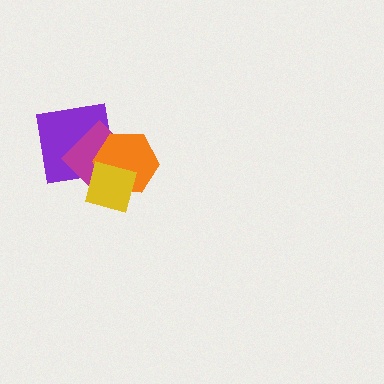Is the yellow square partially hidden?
No, no other shape covers it.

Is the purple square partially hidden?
Yes, it is partially covered by another shape.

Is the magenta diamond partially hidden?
Yes, it is partially covered by another shape.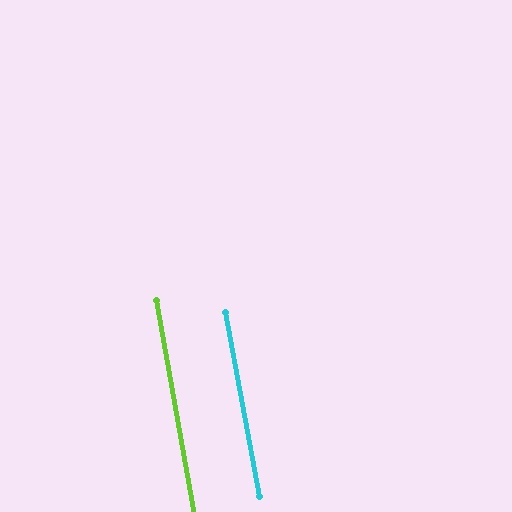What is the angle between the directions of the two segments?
Approximately 1 degree.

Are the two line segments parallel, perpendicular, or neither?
Parallel — their directions differ by only 0.5°.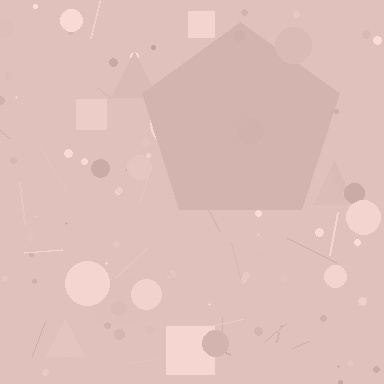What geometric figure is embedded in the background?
A pentagon is embedded in the background.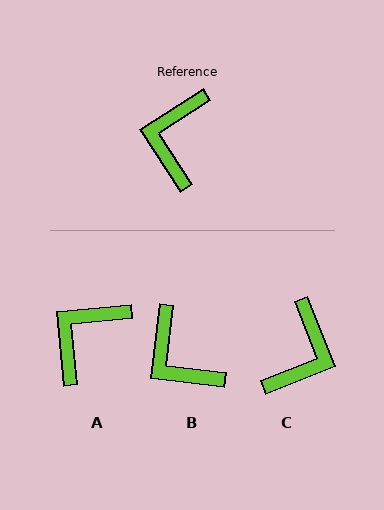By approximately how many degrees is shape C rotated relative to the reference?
Approximately 169 degrees counter-clockwise.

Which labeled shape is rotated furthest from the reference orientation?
C, about 169 degrees away.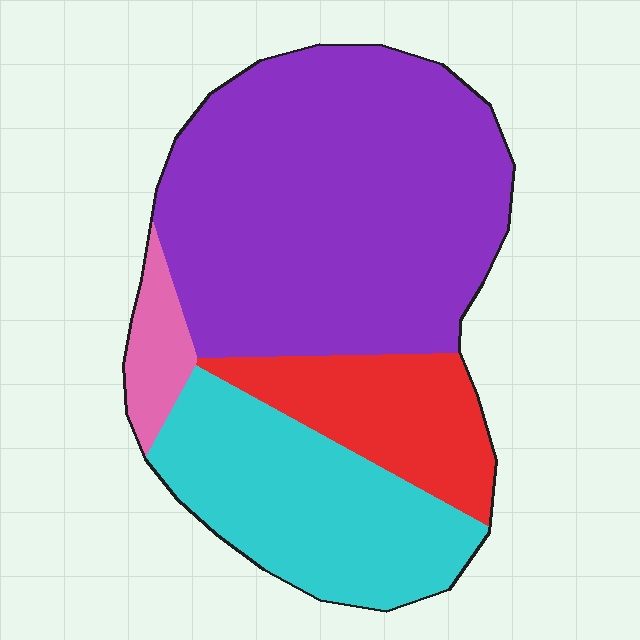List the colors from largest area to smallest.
From largest to smallest: purple, cyan, red, pink.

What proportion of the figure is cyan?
Cyan covers around 25% of the figure.